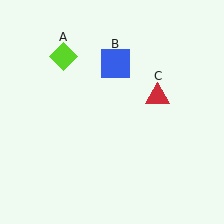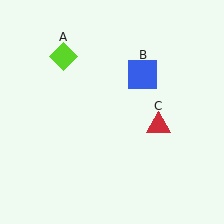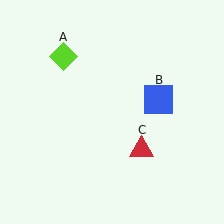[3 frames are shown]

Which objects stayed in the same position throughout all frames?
Lime diamond (object A) remained stationary.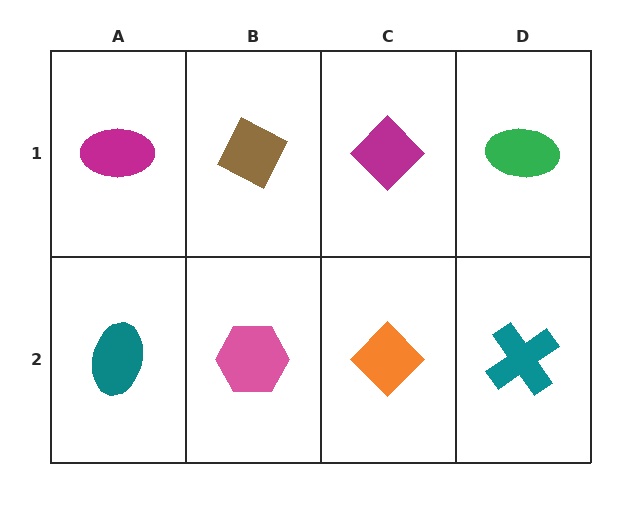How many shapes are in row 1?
4 shapes.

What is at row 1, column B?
A brown diamond.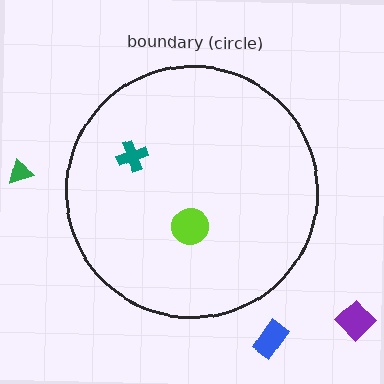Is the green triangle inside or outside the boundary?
Outside.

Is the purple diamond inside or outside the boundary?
Outside.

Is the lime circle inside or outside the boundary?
Inside.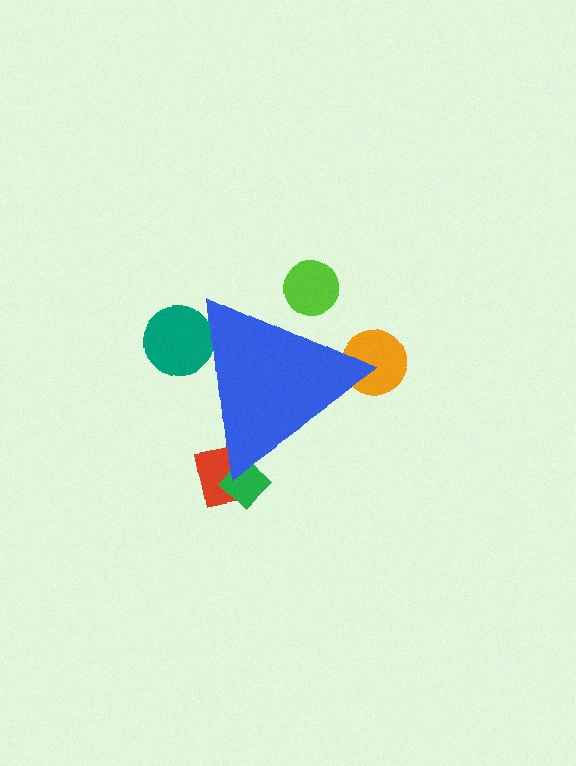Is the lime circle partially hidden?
Yes, the lime circle is partially hidden behind the blue triangle.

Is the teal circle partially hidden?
Yes, the teal circle is partially hidden behind the blue triangle.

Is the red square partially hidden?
Yes, the red square is partially hidden behind the blue triangle.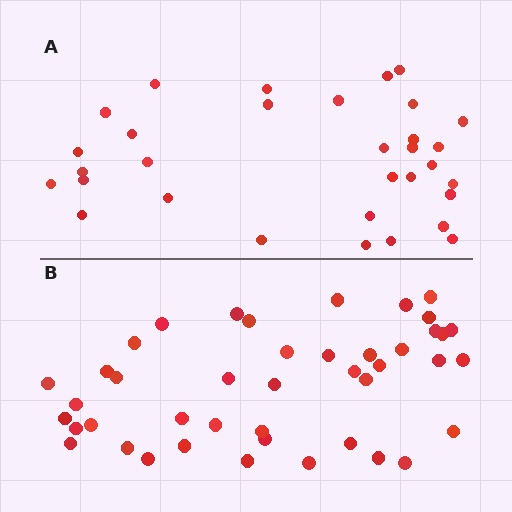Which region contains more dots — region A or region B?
Region B (the bottom region) has more dots.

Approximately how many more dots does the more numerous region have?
Region B has roughly 12 or so more dots than region A.